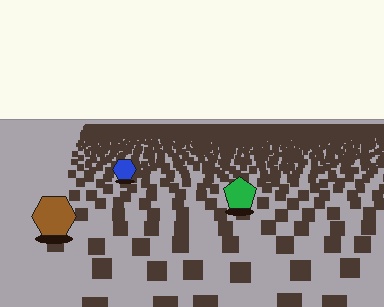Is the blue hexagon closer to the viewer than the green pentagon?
No. The green pentagon is closer — you can tell from the texture gradient: the ground texture is coarser near it.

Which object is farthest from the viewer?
The blue hexagon is farthest from the viewer. It appears smaller and the ground texture around it is denser.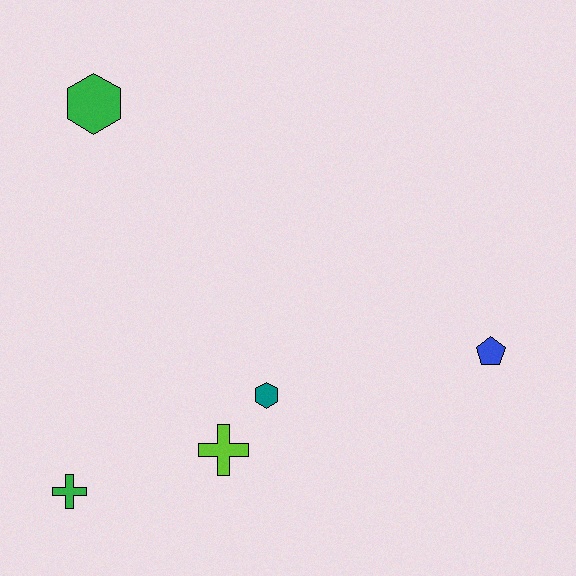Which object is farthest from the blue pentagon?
The green hexagon is farthest from the blue pentagon.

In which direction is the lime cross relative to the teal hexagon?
The lime cross is below the teal hexagon.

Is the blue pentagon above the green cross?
Yes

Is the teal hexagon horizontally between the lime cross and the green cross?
No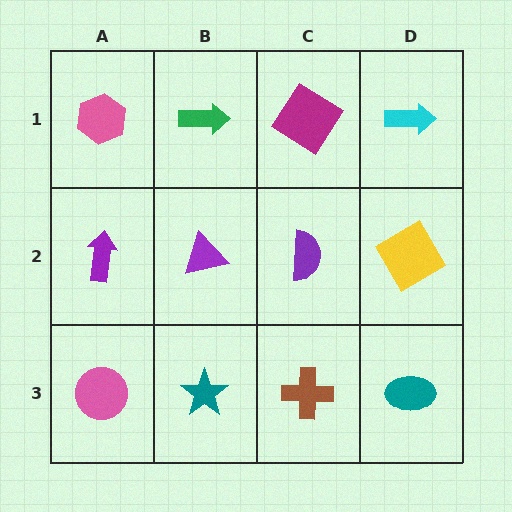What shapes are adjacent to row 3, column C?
A purple semicircle (row 2, column C), a teal star (row 3, column B), a teal ellipse (row 3, column D).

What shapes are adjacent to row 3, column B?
A purple triangle (row 2, column B), a pink circle (row 3, column A), a brown cross (row 3, column C).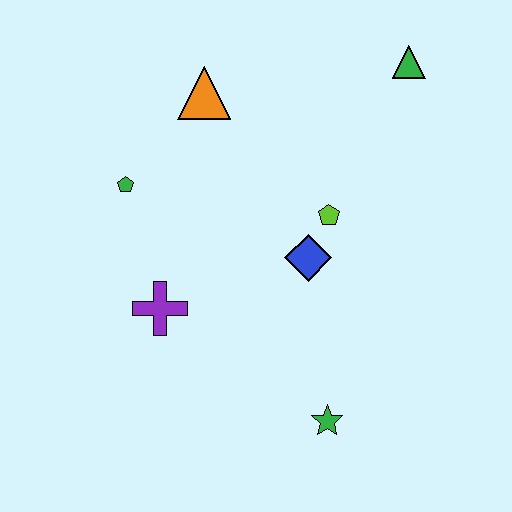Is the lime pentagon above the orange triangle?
No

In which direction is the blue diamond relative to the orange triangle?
The blue diamond is below the orange triangle.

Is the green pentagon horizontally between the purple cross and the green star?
No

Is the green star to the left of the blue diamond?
No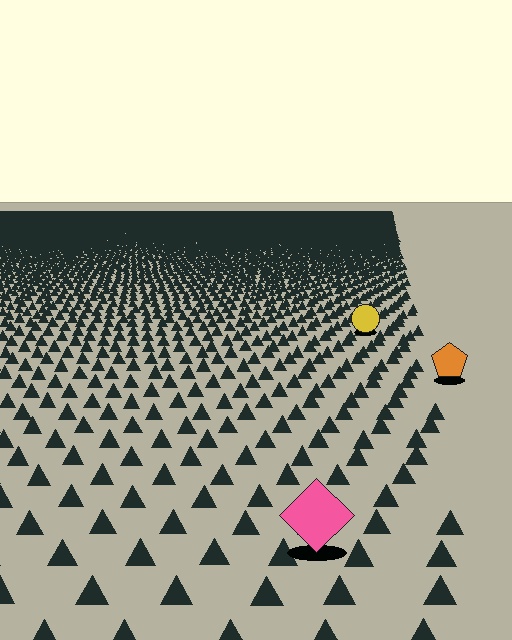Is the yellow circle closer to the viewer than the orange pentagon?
No. The orange pentagon is closer — you can tell from the texture gradient: the ground texture is coarser near it.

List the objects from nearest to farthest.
From nearest to farthest: the pink diamond, the orange pentagon, the yellow circle.